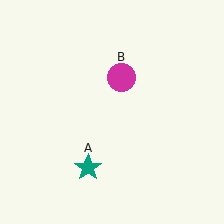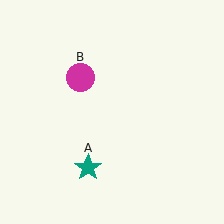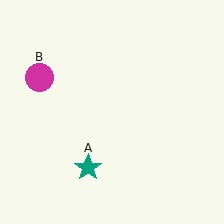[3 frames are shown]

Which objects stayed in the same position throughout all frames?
Teal star (object A) remained stationary.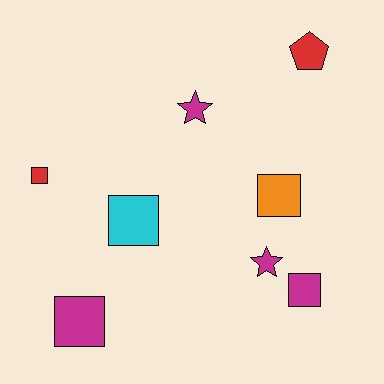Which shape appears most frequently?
Square, with 5 objects.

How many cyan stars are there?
There are no cyan stars.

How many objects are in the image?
There are 8 objects.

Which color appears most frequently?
Magenta, with 4 objects.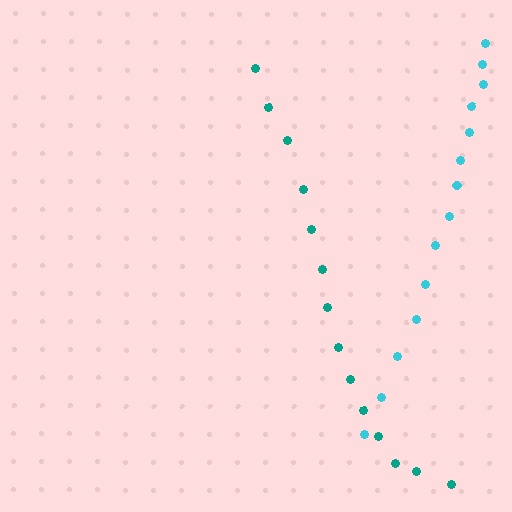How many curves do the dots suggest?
There are 2 distinct paths.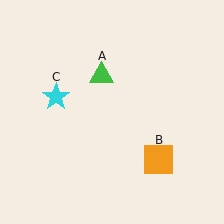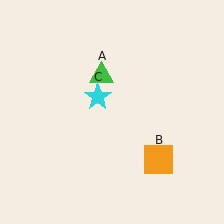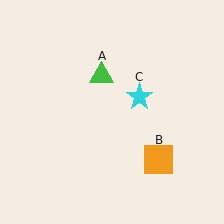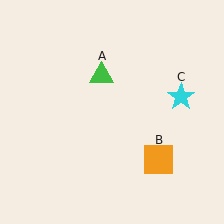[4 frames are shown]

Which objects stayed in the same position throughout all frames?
Green triangle (object A) and orange square (object B) remained stationary.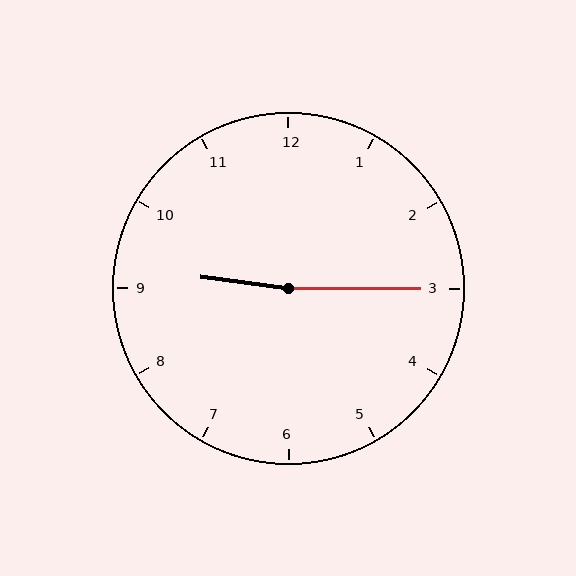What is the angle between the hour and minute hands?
Approximately 172 degrees.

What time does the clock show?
9:15.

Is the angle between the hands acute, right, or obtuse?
It is obtuse.